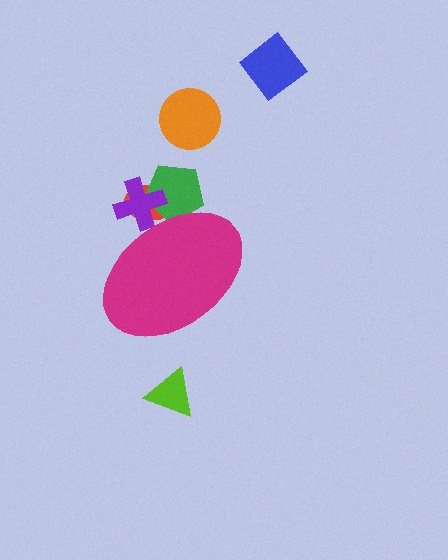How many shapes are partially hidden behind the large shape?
3 shapes are partially hidden.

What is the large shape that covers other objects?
A magenta ellipse.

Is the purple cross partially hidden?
Yes, the purple cross is partially hidden behind the magenta ellipse.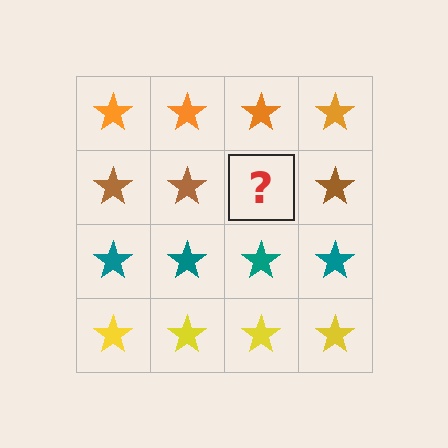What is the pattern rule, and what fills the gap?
The rule is that each row has a consistent color. The gap should be filled with a brown star.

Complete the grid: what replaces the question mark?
The question mark should be replaced with a brown star.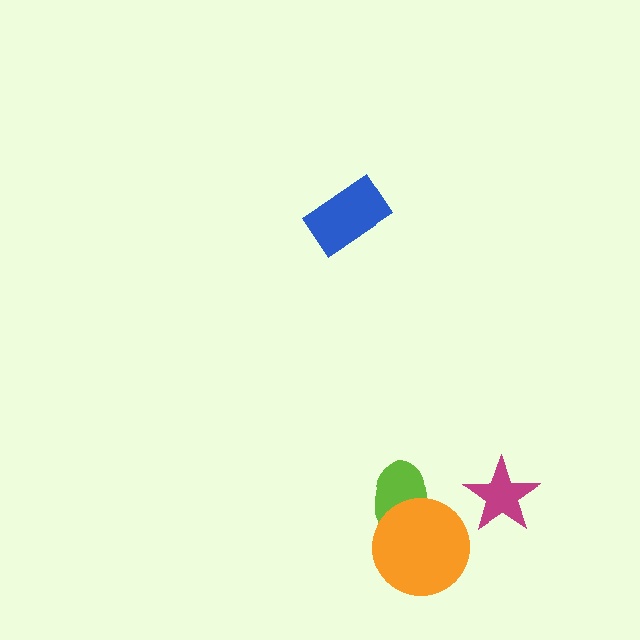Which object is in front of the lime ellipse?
The orange circle is in front of the lime ellipse.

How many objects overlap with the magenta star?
0 objects overlap with the magenta star.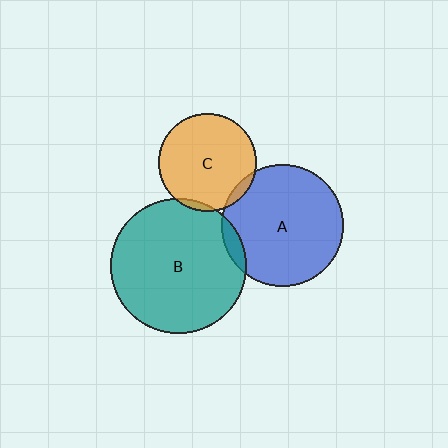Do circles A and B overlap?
Yes.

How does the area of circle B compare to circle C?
Approximately 1.9 times.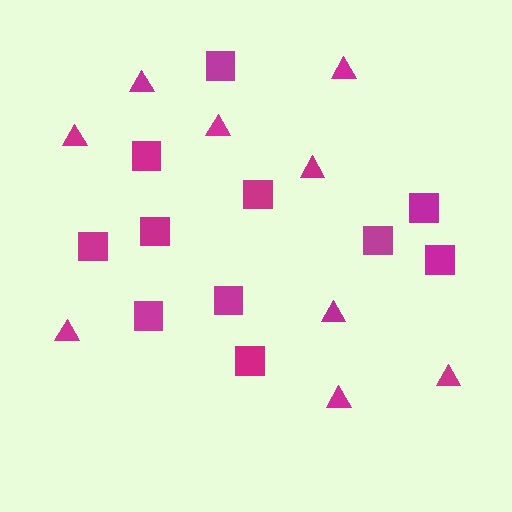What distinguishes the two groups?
There are 2 groups: one group of triangles (9) and one group of squares (11).